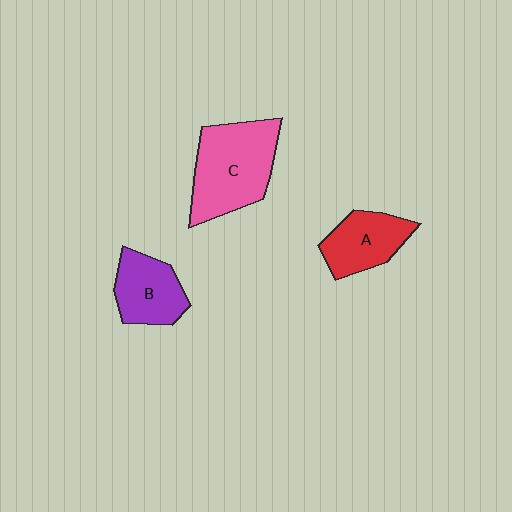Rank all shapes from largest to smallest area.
From largest to smallest: C (pink), B (purple), A (red).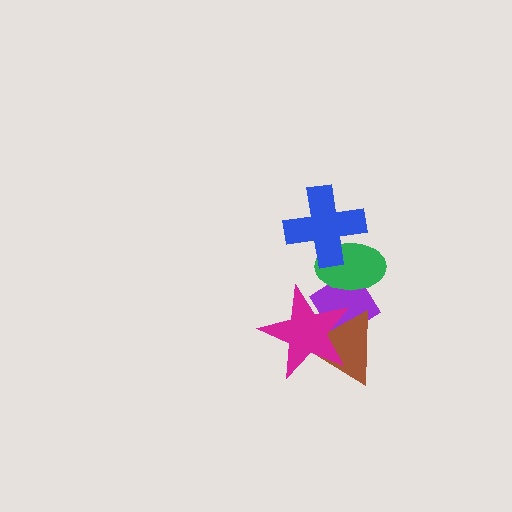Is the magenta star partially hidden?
No, no other shape covers it.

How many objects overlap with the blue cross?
1 object overlaps with the blue cross.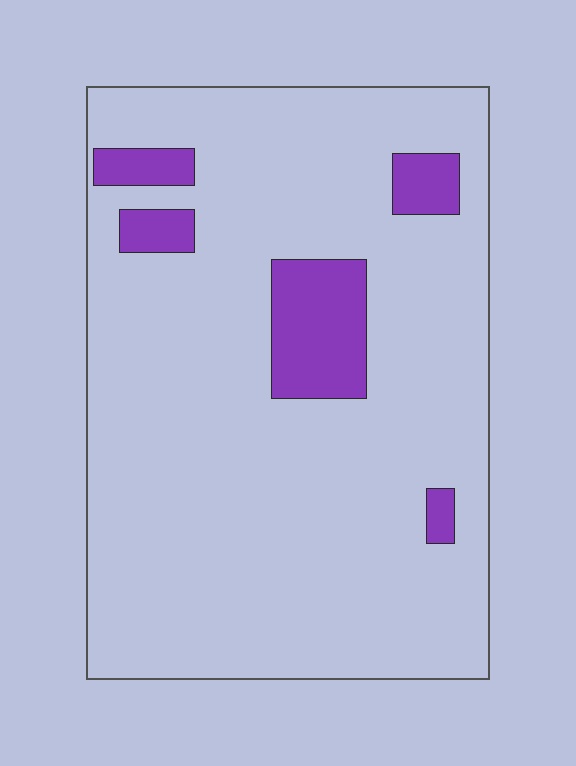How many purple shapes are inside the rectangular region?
5.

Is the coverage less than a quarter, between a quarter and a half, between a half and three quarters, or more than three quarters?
Less than a quarter.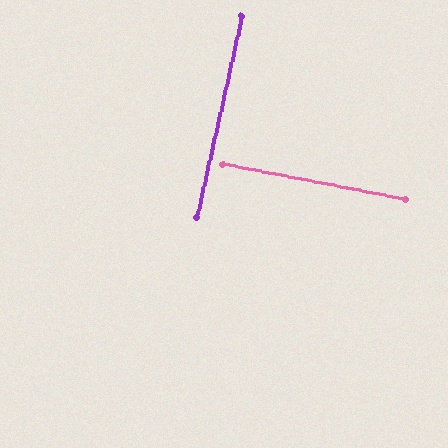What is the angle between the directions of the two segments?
Approximately 88 degrees.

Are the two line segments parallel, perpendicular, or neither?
Perpendicular — they meet at approximately 88°.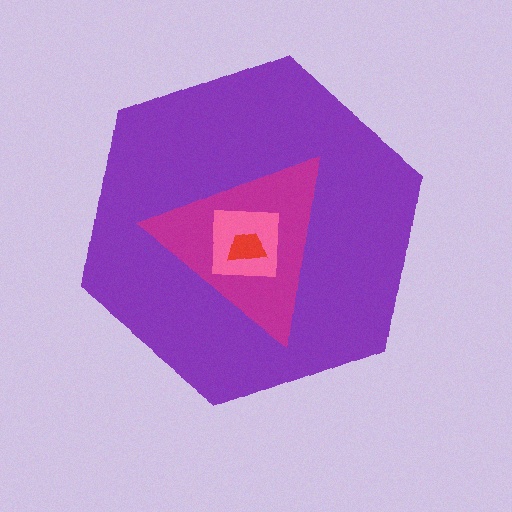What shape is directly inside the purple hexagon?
The magenta triangle.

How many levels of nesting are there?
4.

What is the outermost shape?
The purple hexagon.